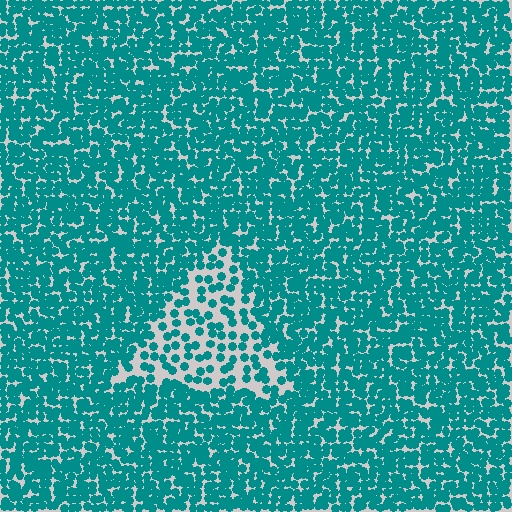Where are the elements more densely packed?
The elements are more densely packed outside the triangle boundary.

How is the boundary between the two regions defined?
The boundary is defined by a change in element density (approximately 2.3x ratio). All elements are the same color, size, and shape.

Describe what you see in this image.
The image contains small teal elements arranged at two different densities. A triangle-shaped region is visible where the elements are less densely packed than the surrounding area.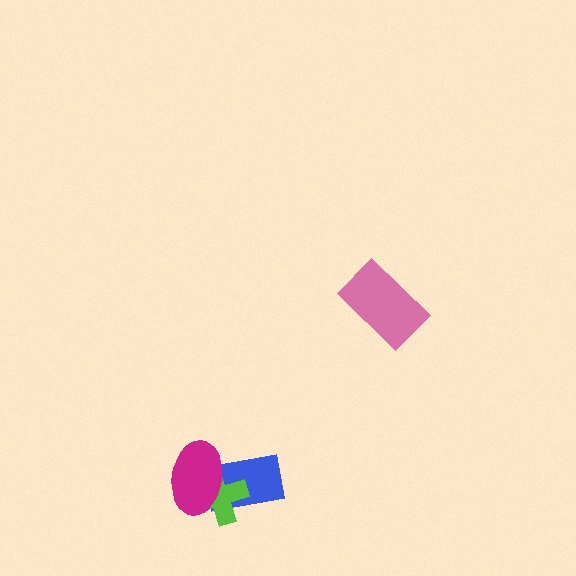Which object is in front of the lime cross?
The magenta ellipse is in front of the lime cross.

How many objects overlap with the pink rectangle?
0 objects overlap with the pink rectangle.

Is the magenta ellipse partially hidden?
No, no other shape covers it.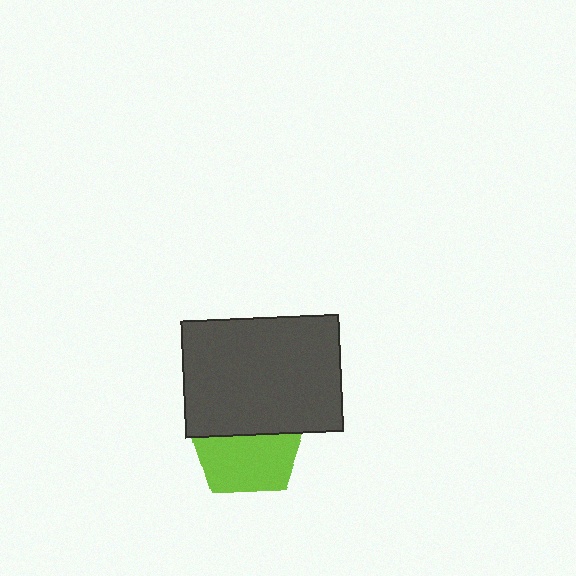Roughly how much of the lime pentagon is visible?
About half of it is visible (roughly 55%).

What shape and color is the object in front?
The object in front is a dark gray rectangle.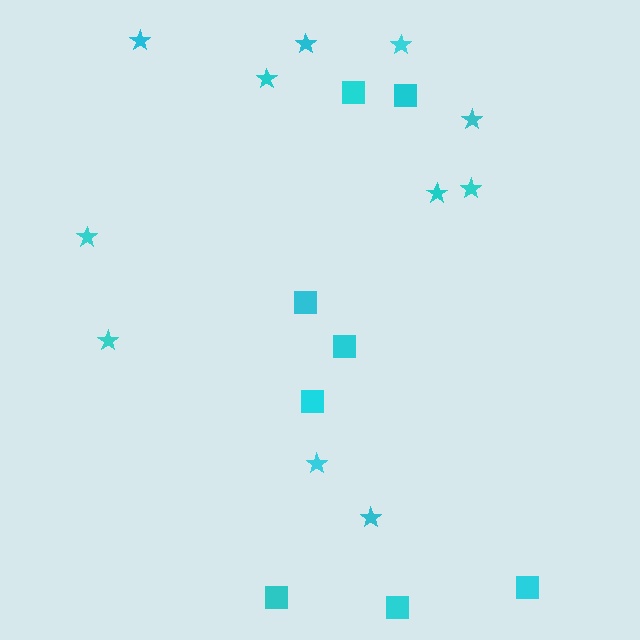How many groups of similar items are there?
There are 2 groups: one group of stars (11) and one group of squares (8).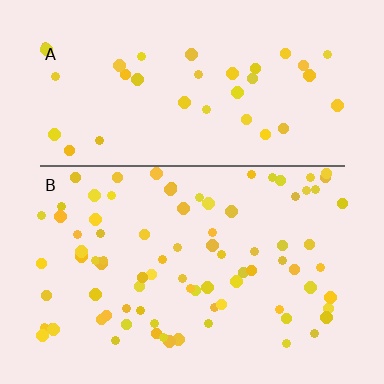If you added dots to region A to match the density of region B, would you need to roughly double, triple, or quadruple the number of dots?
Approximately double.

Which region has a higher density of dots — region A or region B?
B (the bottom).